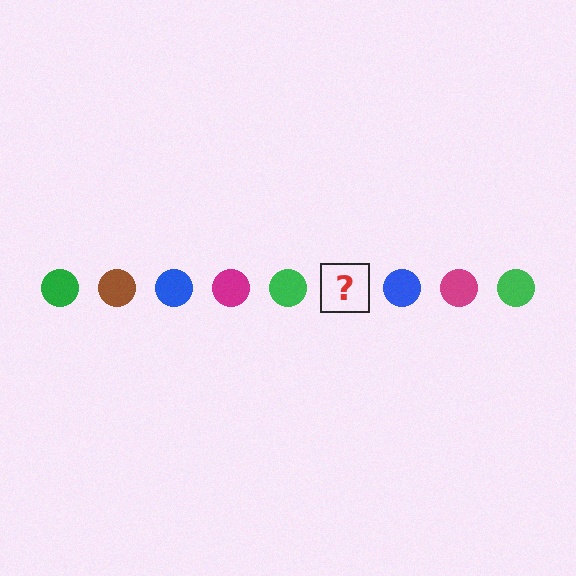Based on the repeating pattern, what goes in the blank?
The blank should be a brown circle.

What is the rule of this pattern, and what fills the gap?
The rule is that the pattern cycles through green, brown, blue, magenta circles. The gap should be filled with a brown circle.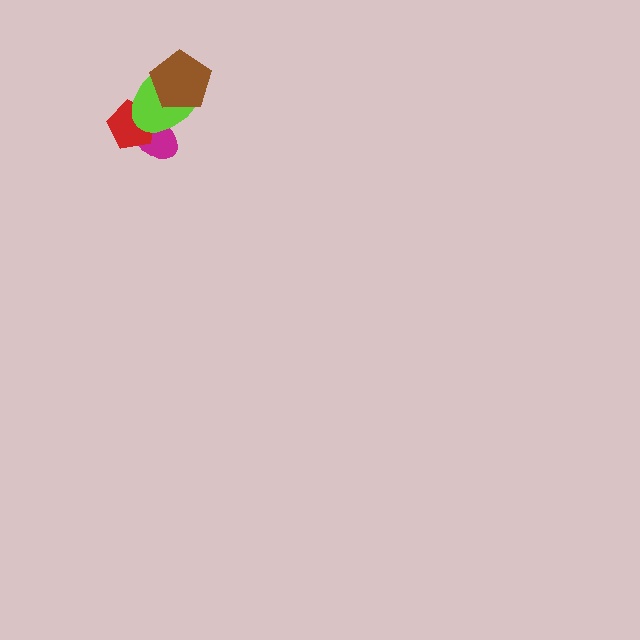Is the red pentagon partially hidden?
Yes, it is partially covered by another shape.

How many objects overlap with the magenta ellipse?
2 objects overlap with the magenta ellipse.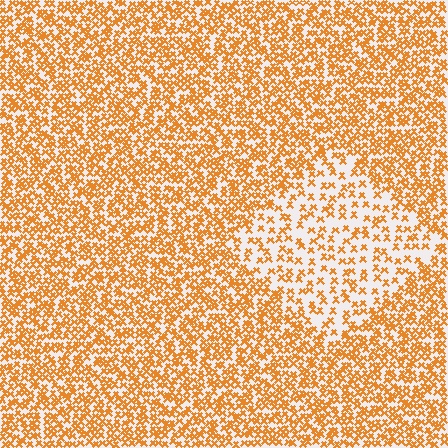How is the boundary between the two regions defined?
The boundary is defined by a change in element density (approximately 2.2x ratio). All elements are the same color, size, and shape.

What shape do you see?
I see a diamond.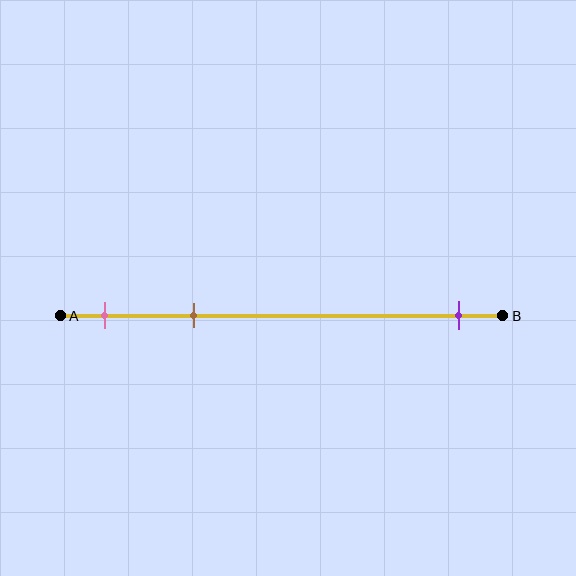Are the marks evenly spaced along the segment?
No, the marks are not evenly spaced.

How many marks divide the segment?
There are 3 marks dividing the segment.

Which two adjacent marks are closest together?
The pink and brown marks are the closest adjacent pair.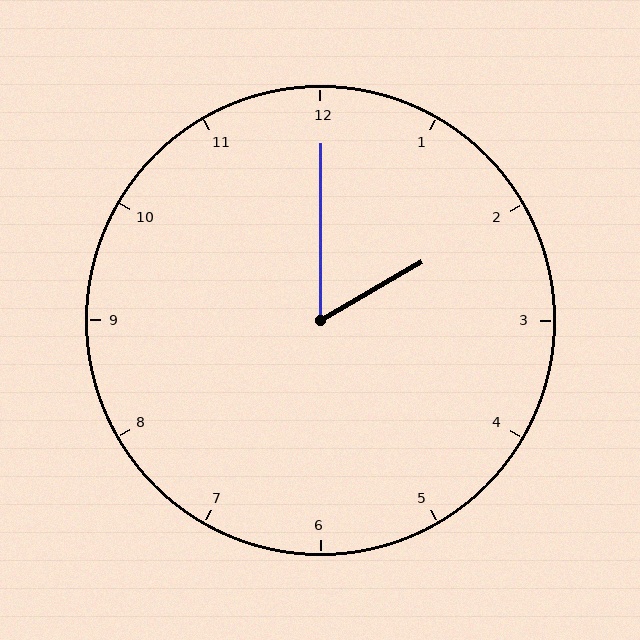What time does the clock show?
2:00.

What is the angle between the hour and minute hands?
Approximately 60 degrees.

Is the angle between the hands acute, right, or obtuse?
It is acute.